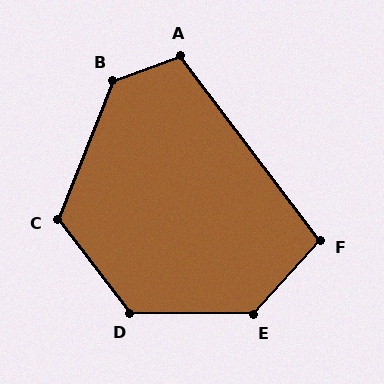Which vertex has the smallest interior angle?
F, at approximately 101 degrees.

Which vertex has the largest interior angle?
E, at approximately 132 degrees.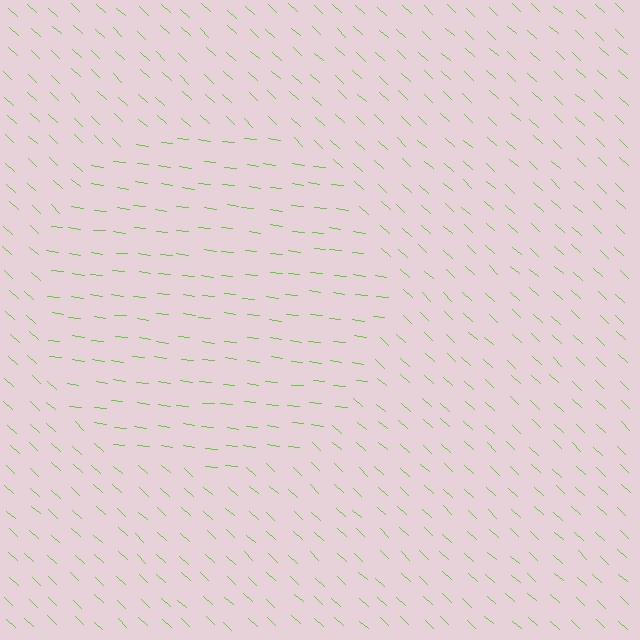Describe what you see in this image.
The image is filled with small lime line segments. A circle region in the image has lines oriented differently from the surrounding lines, creating a visible texture boundary.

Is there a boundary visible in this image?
Yes, there is a texture boundary formed by a change in line orientation.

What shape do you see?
I see a circle.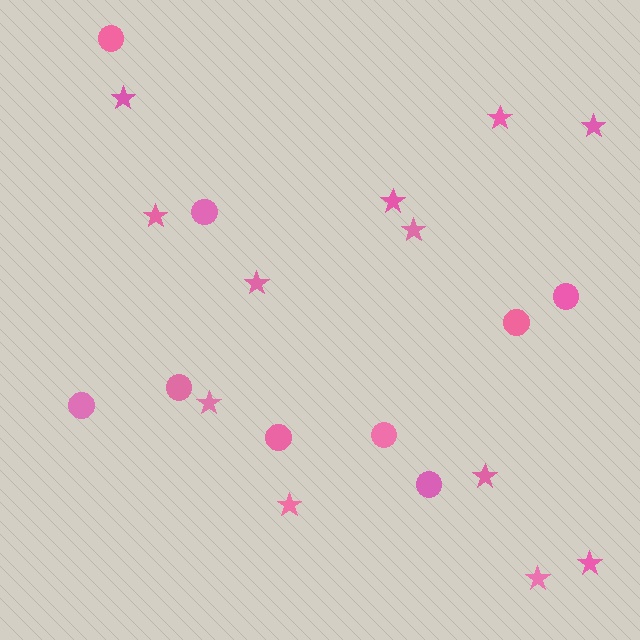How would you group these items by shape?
There are 2 groups: one group of circles (9) and one group of stars (12).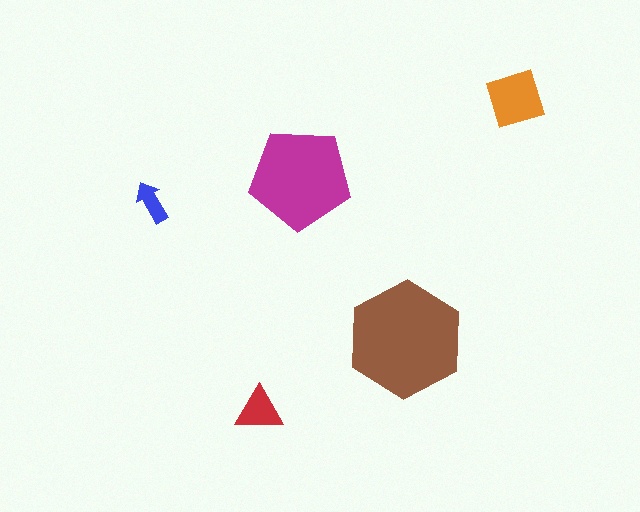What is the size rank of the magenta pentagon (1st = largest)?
2nd.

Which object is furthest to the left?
The blue arrow is leftmost.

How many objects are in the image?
There are 5 objects in the image.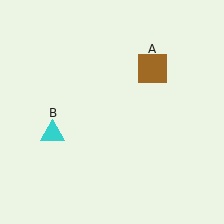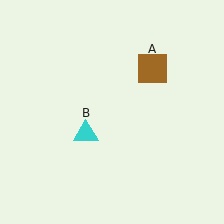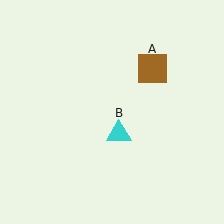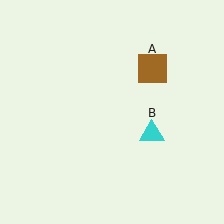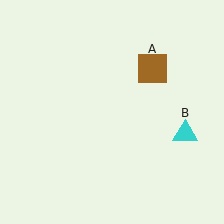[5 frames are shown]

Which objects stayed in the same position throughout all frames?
Brown square (object A) remained stationary.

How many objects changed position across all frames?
1 object changed position: cyan triangle (object B).